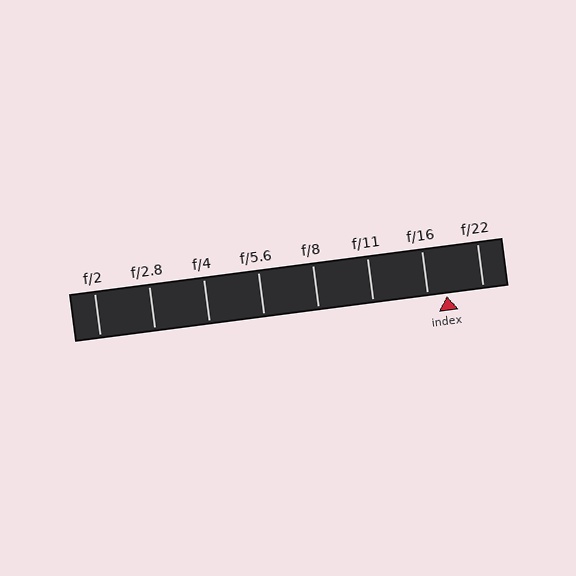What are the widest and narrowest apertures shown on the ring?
The widest aperture shown is f/2 and the narrowest is f/22.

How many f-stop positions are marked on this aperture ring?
There are 8 f-stop positions marked.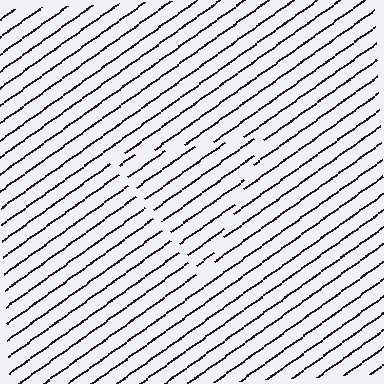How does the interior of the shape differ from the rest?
The interior of the shape contains the same grating, shifted by half a period — the contour is defined by the phase discontinuity where line-ends from the inner and outer gratings abut.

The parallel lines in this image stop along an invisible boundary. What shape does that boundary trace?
An illusory triangle. The interior of the shape contains the same grating, shifted by half a period — the contour is defined by the phase discontinuity where line-ends from the inner and outer gratings abut.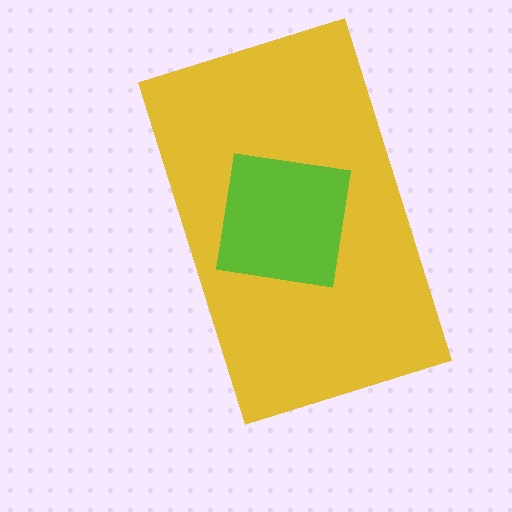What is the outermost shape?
The yellow rectangle.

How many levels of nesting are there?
2.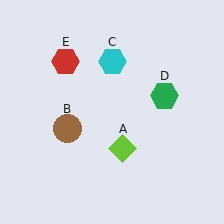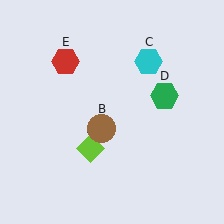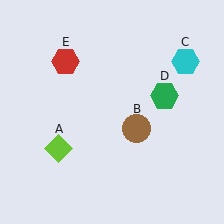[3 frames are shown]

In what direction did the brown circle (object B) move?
The brown circle (object B) moved right.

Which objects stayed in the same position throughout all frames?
Green hexagon (object D) and red hexagon (object E) remained stationary.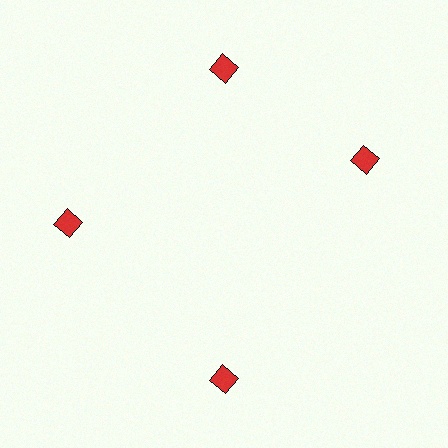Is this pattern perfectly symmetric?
No. The 4 red diamonds are arranged in a ring, but one element near the 3 o'clock position is rotated out of alignment along the ring, breaking the 4-fold rotational symmetry.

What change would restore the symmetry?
The symmetry would be restored by rotating it back into even spacing with its neighbors so that all 4 diamonds sit at equal angles and equal distance from the center.